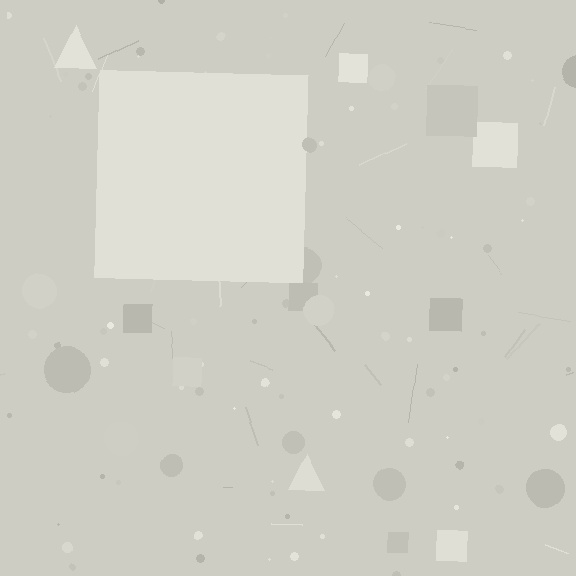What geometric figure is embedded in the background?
A square is embedded in the background.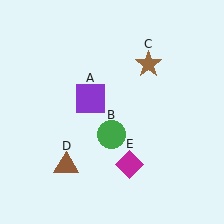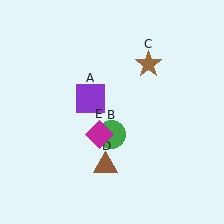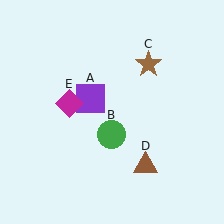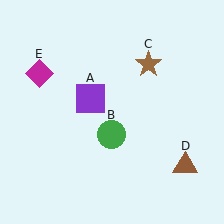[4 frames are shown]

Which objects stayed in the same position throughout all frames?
Purple square (object A) and green circle (object B) and brown star (object C) remained stationary.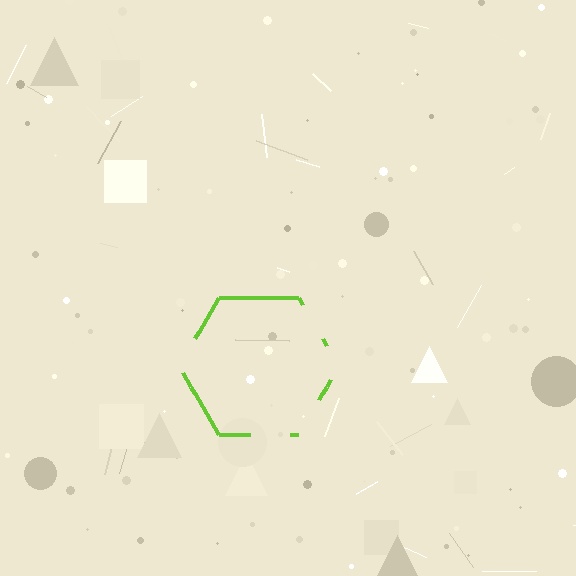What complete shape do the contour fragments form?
The contour fragments form a hexagon.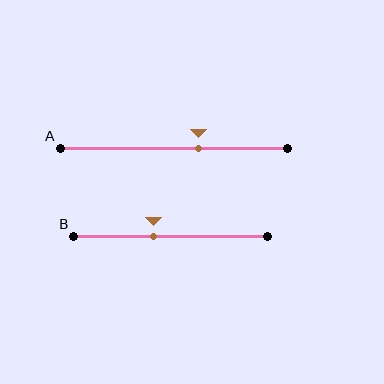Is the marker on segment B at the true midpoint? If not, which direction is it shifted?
No, the marker on segment B is shifted to the left by about 9% of the segment length.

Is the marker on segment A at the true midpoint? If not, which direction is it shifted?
No, the marker on segment A is shifted to the right by about 11% of the segment length.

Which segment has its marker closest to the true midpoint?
Segment B has its marker closest to the true midpoint.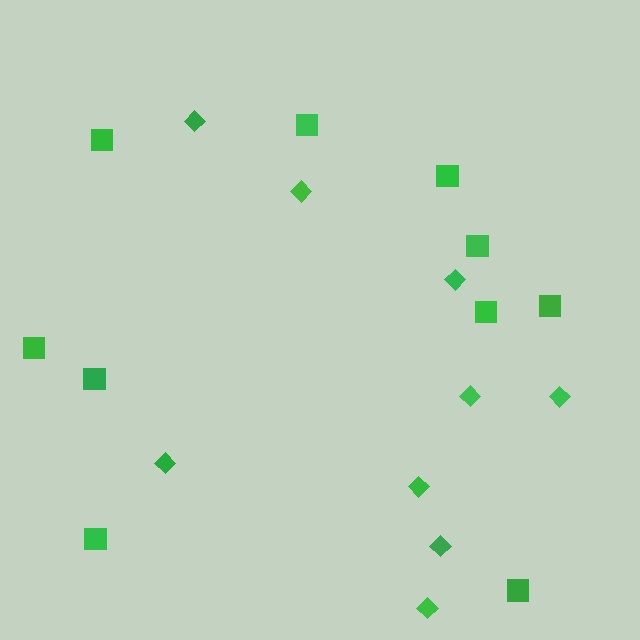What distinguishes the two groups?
There are 2 groups: one group of diamonds (9) and one group of squares (10).